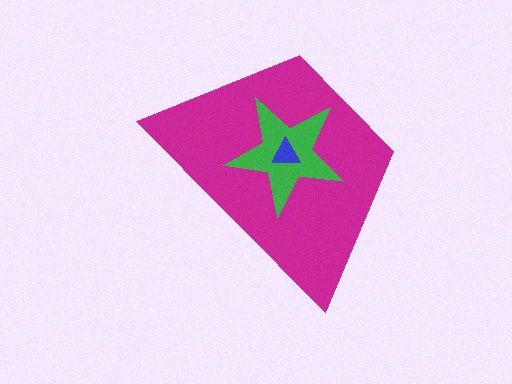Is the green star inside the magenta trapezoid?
Yes.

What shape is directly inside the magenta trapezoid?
The green star.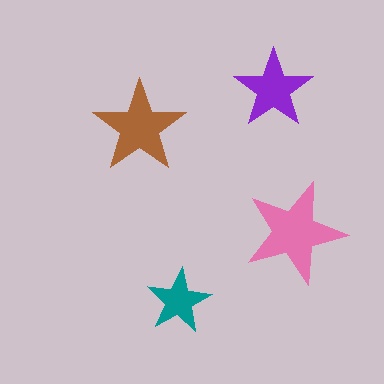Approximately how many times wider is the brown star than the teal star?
About 1.5 times wider.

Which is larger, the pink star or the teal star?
The pink one.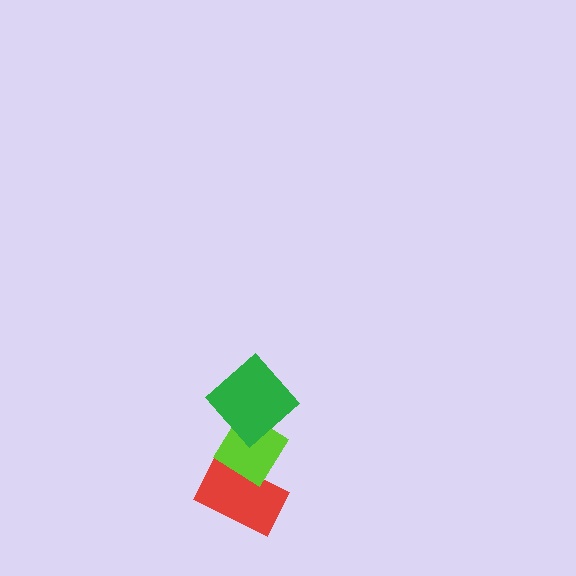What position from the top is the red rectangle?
The red rectangle is 3rd from the top.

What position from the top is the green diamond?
The green diamond is 1st from the top.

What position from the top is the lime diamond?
The lime diamond is 2nd from the top.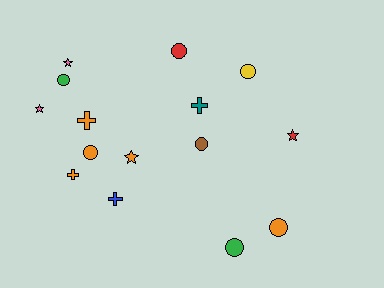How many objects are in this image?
There are 15 objects.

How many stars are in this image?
There are 4 stars.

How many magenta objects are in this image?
There are no magenta objects.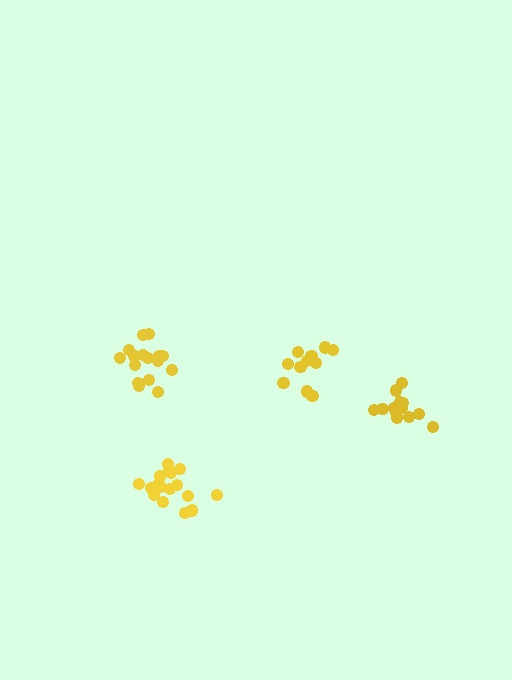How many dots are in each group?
Group 1: 16 dots, Group 2: 11 dots, Group 3: 17 dots, Group 4: 13 dots (57 total).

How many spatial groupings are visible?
There are 4 spatial groupings.